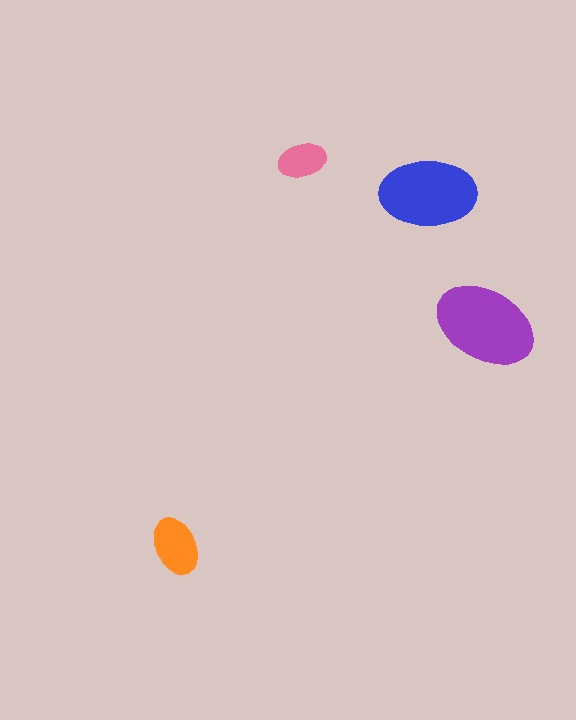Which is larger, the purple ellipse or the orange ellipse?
The purple one.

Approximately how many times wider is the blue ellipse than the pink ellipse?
About 2 times wider.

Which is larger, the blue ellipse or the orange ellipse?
The blue one.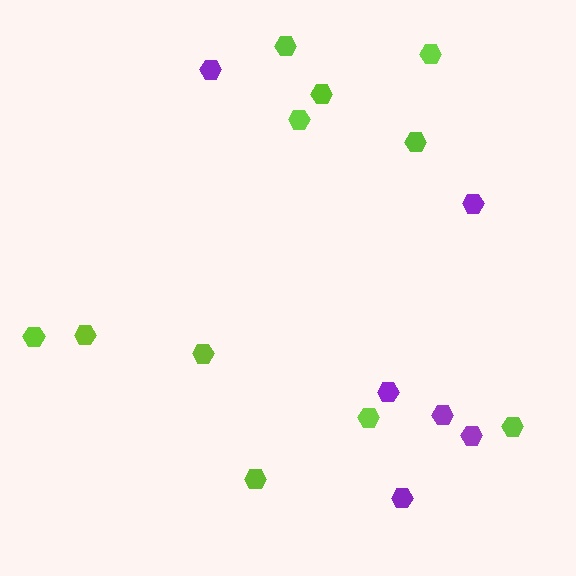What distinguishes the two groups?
There are 2 groups: one group of lime hexagons (11) and one group of purple hexagons (6).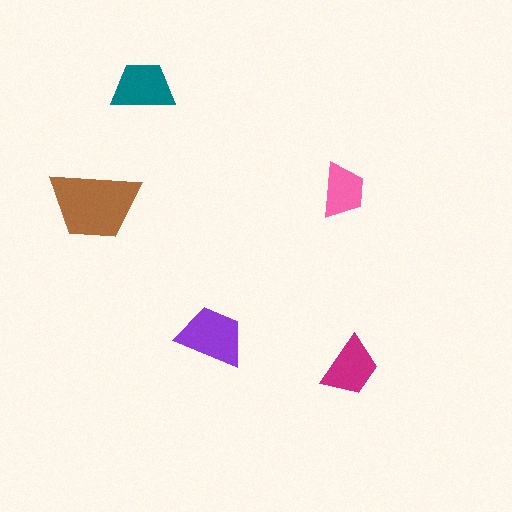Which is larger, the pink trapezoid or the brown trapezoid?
The brown one.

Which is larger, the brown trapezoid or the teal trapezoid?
The brown one.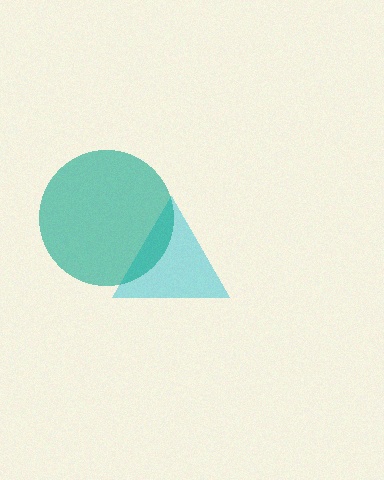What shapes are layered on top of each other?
The layered shapes are: a cyan triangle, a teal circle.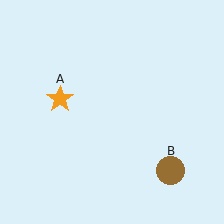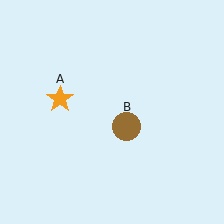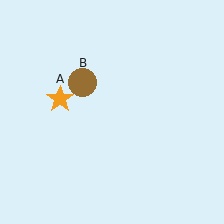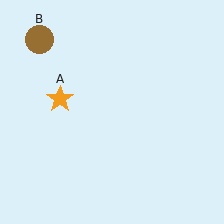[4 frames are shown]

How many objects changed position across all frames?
1 object changed position: brown circle (object B).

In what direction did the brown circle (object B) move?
The brown circle (object B) moved up and to the left.